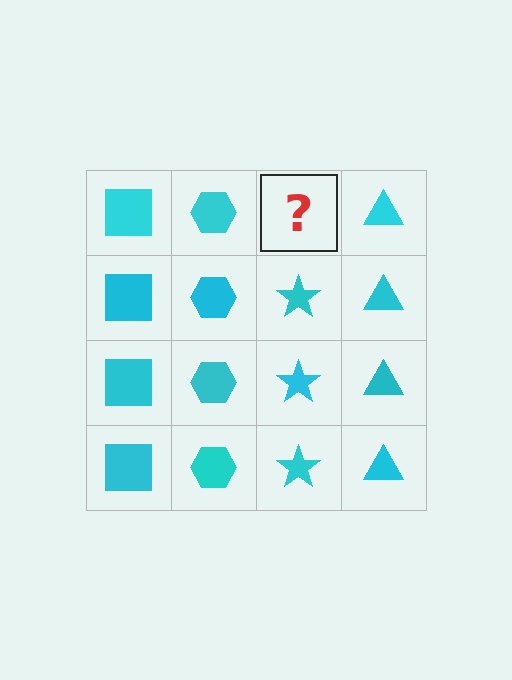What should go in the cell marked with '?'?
The missing cell should contain a cyan star.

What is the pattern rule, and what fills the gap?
The rule is that each column has a consistent shape. The gap should be filled with a cyan star.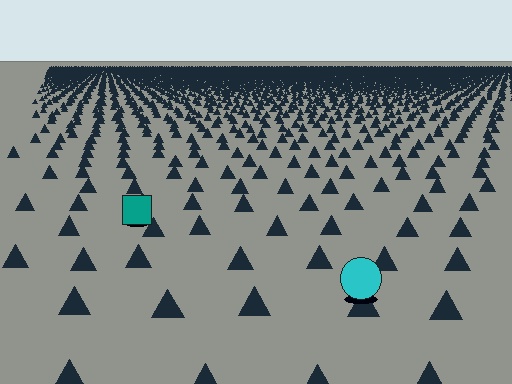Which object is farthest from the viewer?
The teal square is farthest from the viewer. It appears smaller and the ground texture around it is denser.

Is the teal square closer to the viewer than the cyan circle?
No. The cyan circle is closer — you can tell from the texture gradient: the ground texture is coarser near it.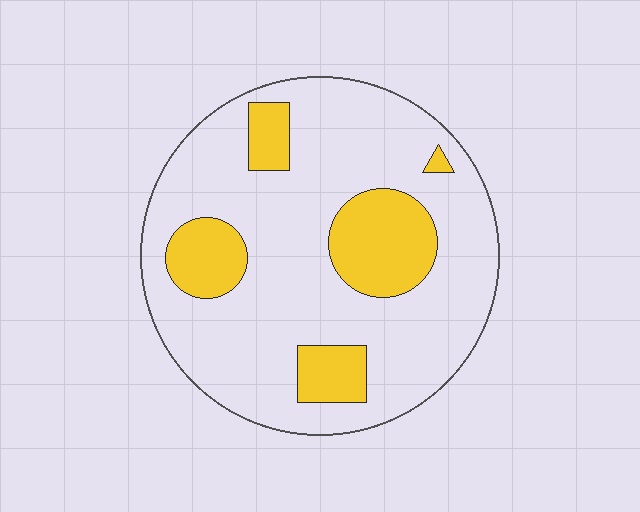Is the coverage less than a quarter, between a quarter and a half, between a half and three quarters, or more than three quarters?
Less than a quarter.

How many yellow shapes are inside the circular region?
5.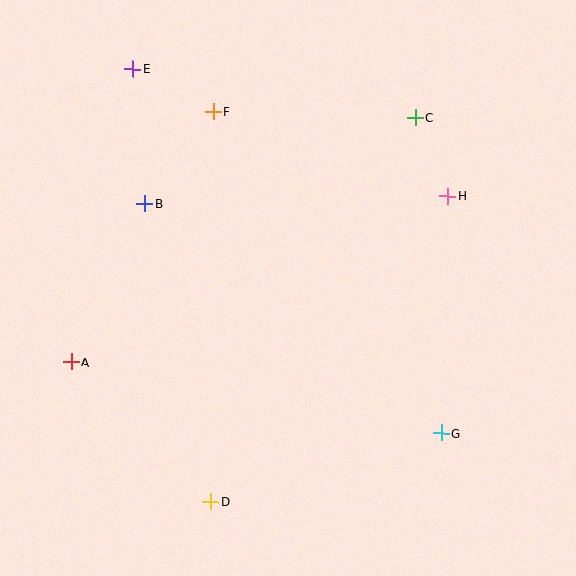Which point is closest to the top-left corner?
Point E is closest to the top-left corner.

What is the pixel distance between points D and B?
The distance between D and B is 305 pixels.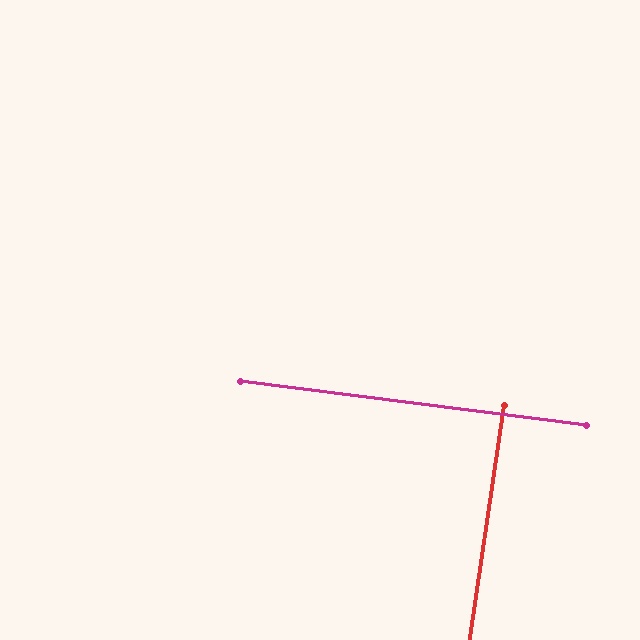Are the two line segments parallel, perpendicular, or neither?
Perpendicular — they meet at approximately 89°.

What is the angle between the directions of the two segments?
Approximately 89 degrees.